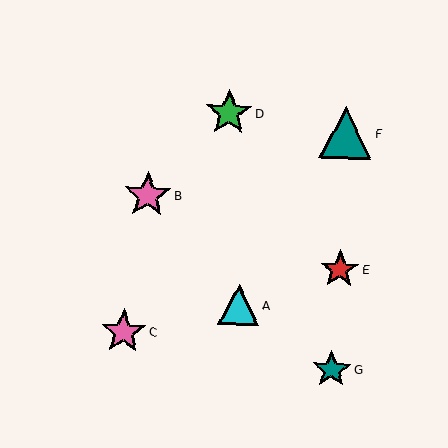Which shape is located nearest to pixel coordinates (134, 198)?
The pink star (labeled B) at (148, 195) is nearest to that location.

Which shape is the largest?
The teal triangle (labeled F) is the largest.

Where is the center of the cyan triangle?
The center of the cyan triangle is at (239, 305).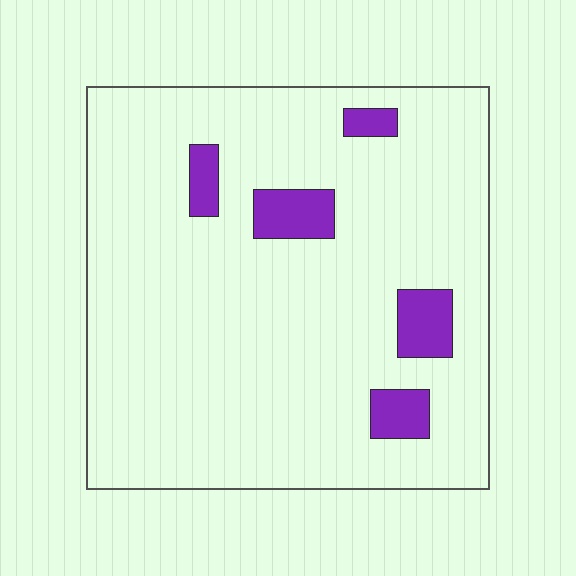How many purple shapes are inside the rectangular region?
5.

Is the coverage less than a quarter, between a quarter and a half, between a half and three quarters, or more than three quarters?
Less than a quarter.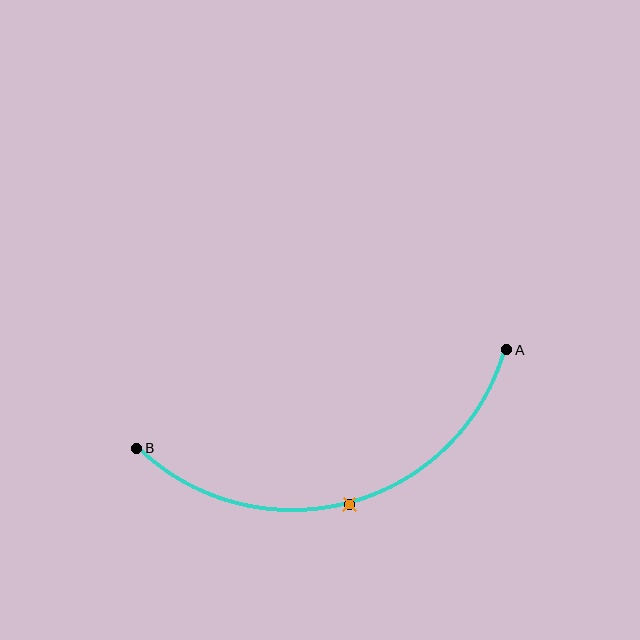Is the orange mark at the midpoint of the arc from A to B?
Yes. The orange mark lies on the arc at equal arc-length from both A and B — it is the arc midpoint.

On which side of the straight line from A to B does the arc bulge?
The arc bulges below the straight line connecting A and B.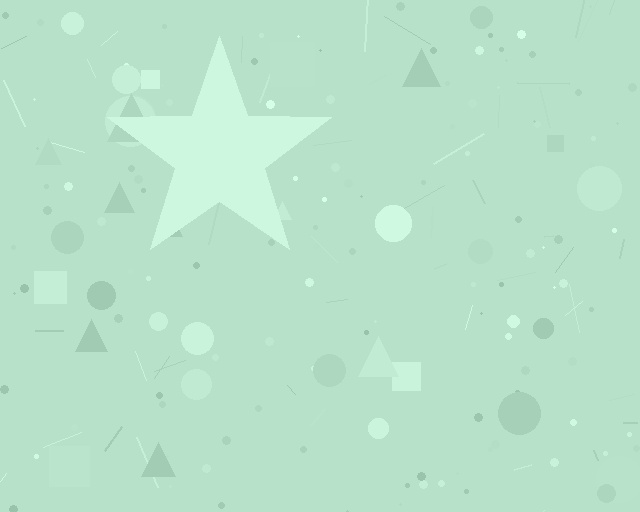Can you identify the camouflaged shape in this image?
The camouflaged shape is a star.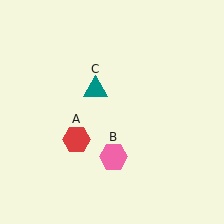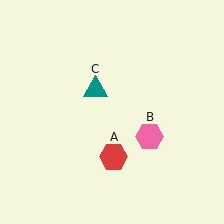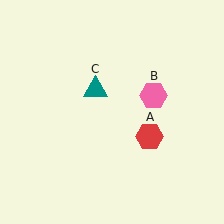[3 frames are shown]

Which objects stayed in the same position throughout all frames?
Teal triangle (object C) remained stationary.